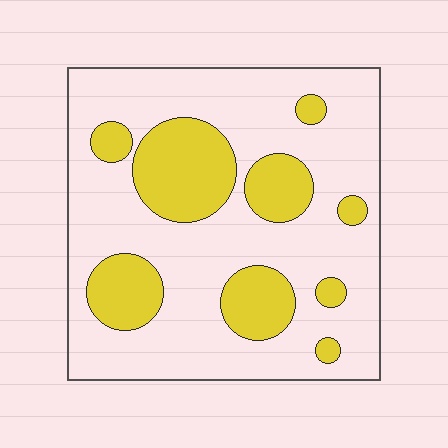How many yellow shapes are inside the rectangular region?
9.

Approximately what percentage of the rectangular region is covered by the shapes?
Approximately 25%.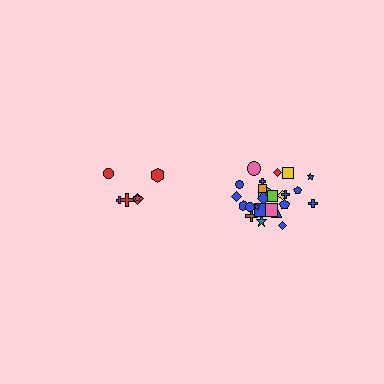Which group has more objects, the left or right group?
The right group.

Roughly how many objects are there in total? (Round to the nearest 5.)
Roughly 30 objects in total.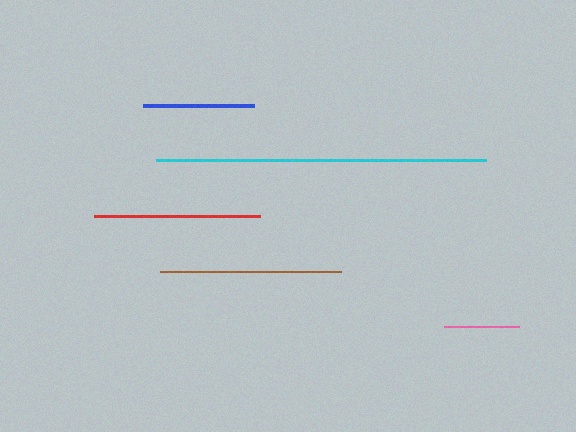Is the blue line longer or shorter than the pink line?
The blue line is longer than the pink line.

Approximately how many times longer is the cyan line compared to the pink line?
The cyan line is approximately 4.4 times the length of the pink line.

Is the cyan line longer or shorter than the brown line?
The cyan line is longer than the brown line.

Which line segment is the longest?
The cyan line is the longest at approximately 329 pixels.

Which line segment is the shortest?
The pink line is the shortest at approximately 75 pixels.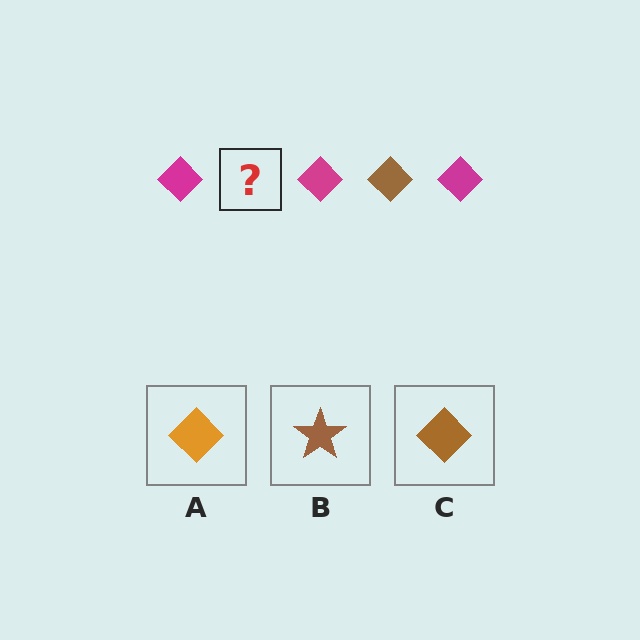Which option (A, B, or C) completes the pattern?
C.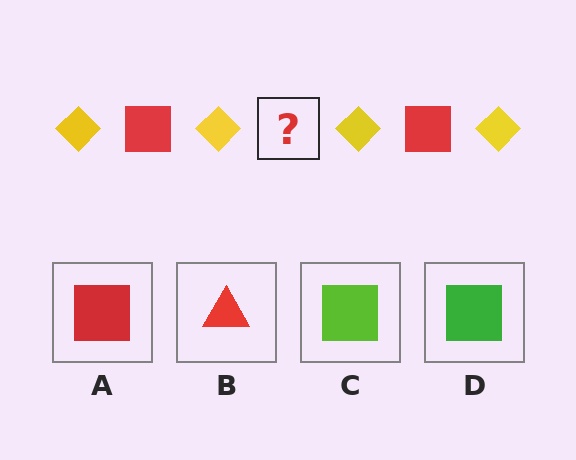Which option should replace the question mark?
Option A.